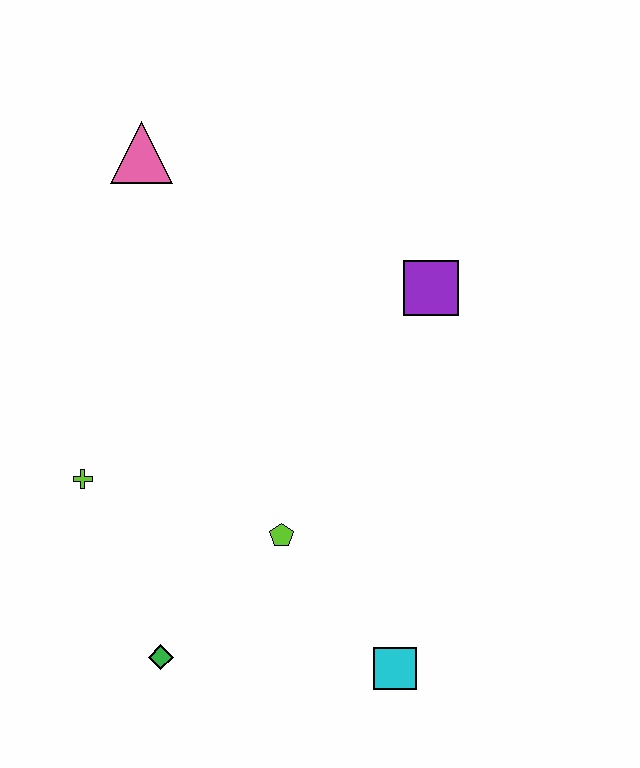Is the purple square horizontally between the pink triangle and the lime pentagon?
No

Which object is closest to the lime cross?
The green diamond is closest to the lime cross.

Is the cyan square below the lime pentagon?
Yes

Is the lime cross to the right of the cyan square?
No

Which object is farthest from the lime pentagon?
The pink triangle is farthest from the lime pentagon.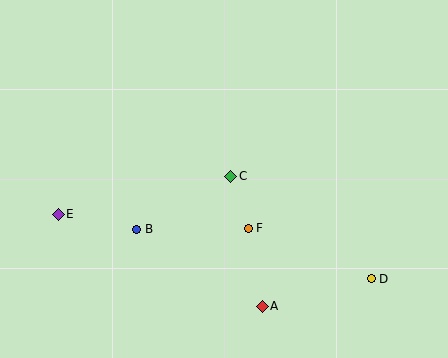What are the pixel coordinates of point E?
Point E is at (58, 214).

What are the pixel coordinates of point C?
Point C is at (231, 177).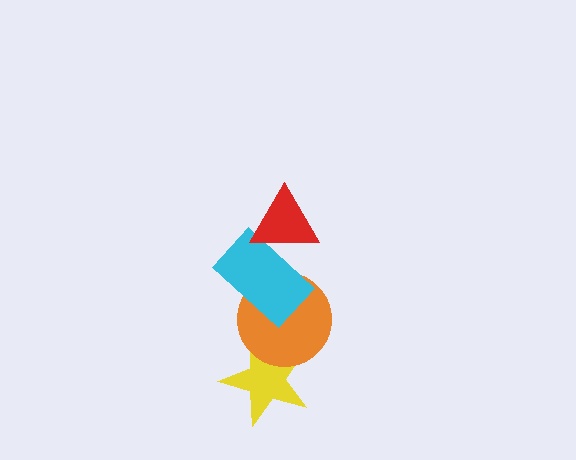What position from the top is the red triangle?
The red triangle is 1st from the top.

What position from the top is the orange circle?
The orange circle is 3rd from the top.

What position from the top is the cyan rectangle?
The cyan rectangle is 2nd from the top.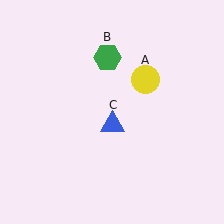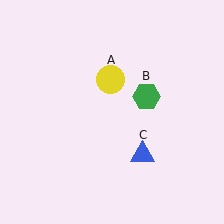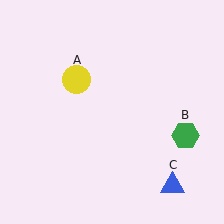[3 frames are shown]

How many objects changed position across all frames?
3 objects changed position: yellow circle (object A), green hexagon (object B), blue triangle (object C).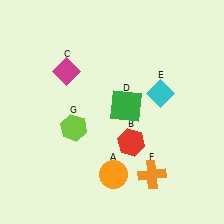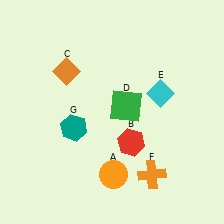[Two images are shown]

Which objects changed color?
C changed from magenta to orange. G changed from lime to teal.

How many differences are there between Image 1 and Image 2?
There are 2 differences between the two images.